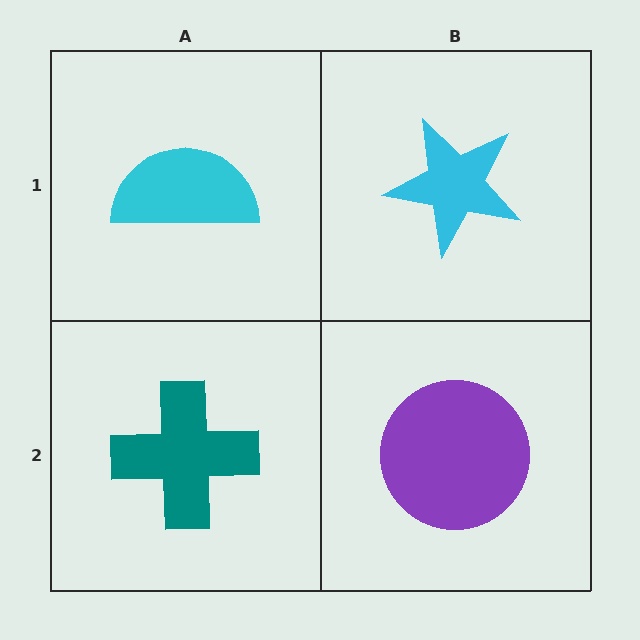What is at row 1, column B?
A cyan star.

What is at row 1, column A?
A cyan semicircle.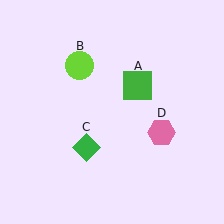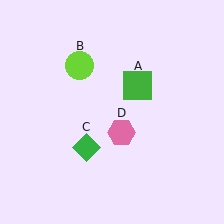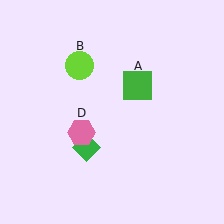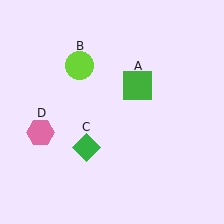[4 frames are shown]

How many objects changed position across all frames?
1 object changed position: pink hexagon (object D).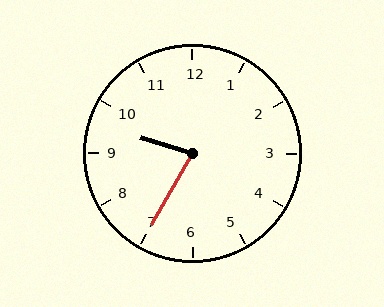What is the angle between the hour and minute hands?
Approximately 78 degrees.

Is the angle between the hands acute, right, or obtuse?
It is acute.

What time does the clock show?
9:35.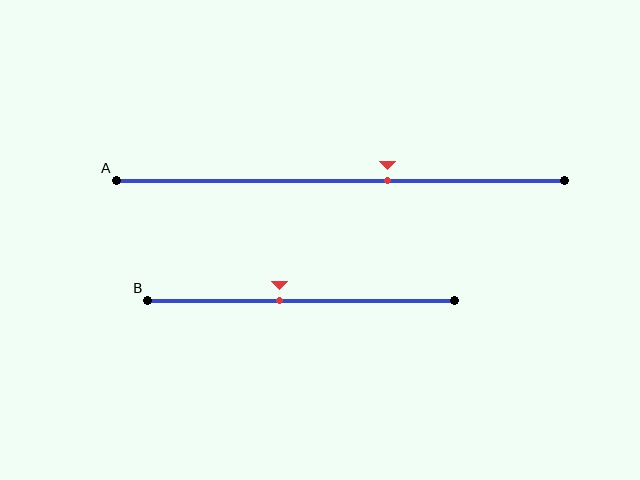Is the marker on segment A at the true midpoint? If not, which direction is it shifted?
No, the marker on segment A is shifted to the right by about 11% of the segment length.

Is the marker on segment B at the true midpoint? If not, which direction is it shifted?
No, the marker on segment B is shifted to the left by about 7% of the segment length.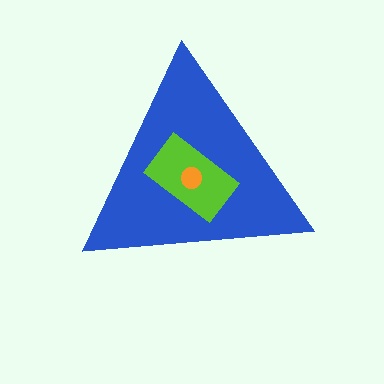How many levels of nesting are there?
3.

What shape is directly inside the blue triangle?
The lime rectangle.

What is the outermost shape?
The blue triangle.